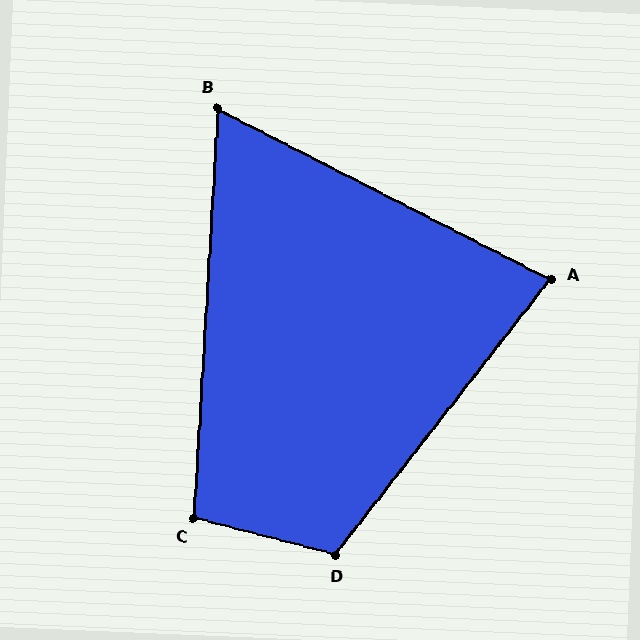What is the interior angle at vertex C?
Approximately 101 degrees (obtuse).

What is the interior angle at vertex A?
Approximately 79 degrees (acute).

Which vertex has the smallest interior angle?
B, at approximately 66 degrees.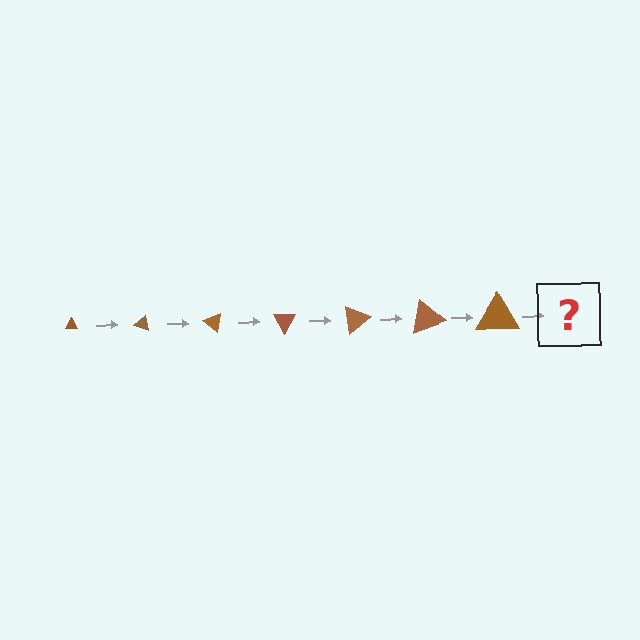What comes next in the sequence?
The next element should be a triangle, larger than the previous one and rotated 140 degrees from the start.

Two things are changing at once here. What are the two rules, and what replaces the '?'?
The two rules are that the triangle grows larger each step and it rotates 20 degrees each step. The '?' should be a triangle, larger than the previous one and rotated 140 degrees from the start.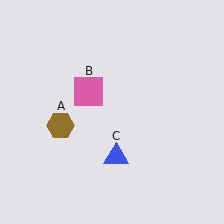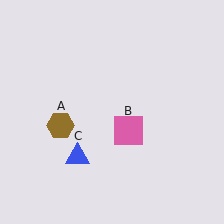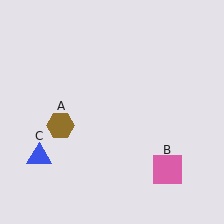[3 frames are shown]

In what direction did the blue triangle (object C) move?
The blue triangle (object C) moved left.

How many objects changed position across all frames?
2 objects changed position: pink square (object B), blue triangle (object C).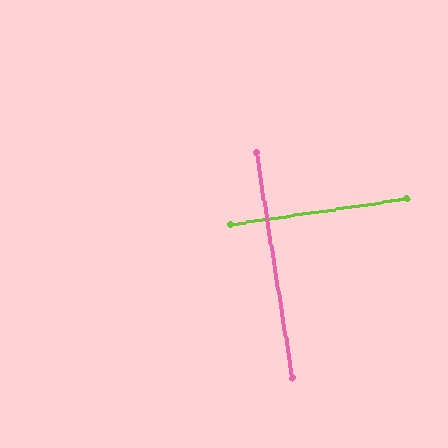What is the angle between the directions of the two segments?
Approximately 89 degrees.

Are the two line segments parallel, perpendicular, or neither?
Perpendicular — they meet at approximately 89°.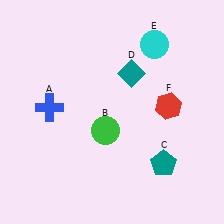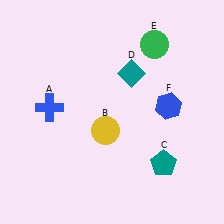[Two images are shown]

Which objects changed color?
B changed from green to yellow. E changed from cyan to green. F changed from red to blue.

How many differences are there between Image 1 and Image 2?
There are 3 differences between the two images.